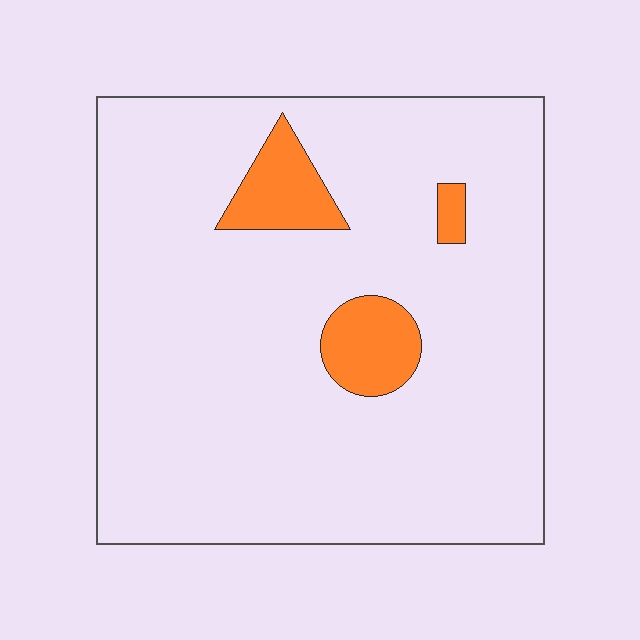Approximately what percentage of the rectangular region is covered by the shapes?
Approximately 10%.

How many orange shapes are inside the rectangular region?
3.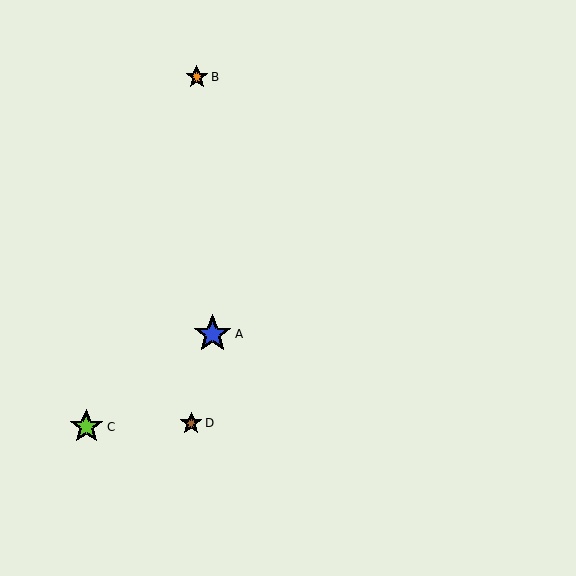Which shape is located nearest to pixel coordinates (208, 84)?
The orange star (labeled B) at (197, 77) is nearest to that location.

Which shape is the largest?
The blue star (labeled A) is the largest.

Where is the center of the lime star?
The center of the lime star is at (86, 427).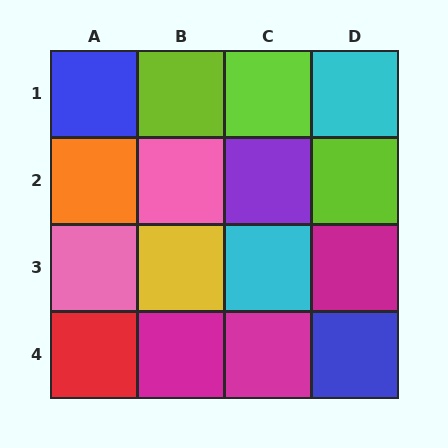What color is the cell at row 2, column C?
Purple.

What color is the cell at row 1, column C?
Lime.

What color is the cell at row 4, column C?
Magenta.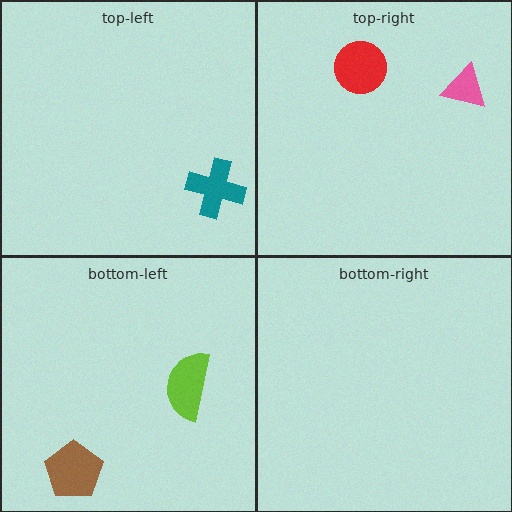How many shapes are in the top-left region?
1.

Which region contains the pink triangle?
The top-right region.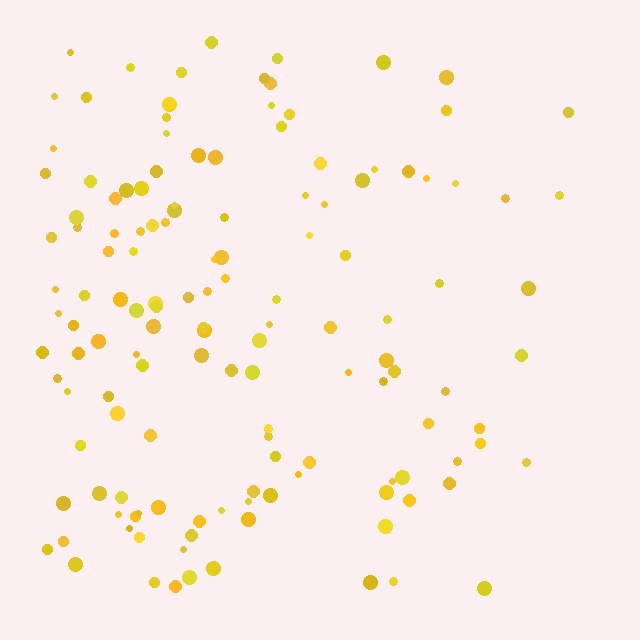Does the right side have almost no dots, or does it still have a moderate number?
Still a moderate number, just noticeably fewer than the left.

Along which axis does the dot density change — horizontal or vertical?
Horizontal.